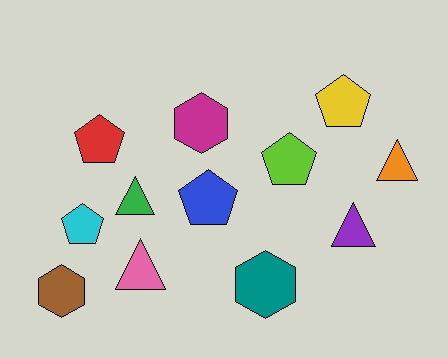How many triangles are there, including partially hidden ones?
There are 4 triangles.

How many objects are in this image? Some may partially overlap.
There are 12 objects.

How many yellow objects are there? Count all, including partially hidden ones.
There is 1 yellow object.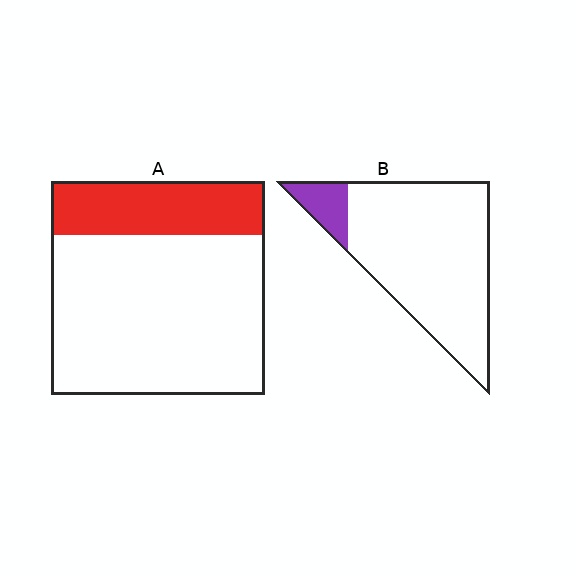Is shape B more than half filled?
No.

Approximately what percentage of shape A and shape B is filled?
A is approximately 25% and B is approximately 10%.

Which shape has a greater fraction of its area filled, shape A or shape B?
Shape A.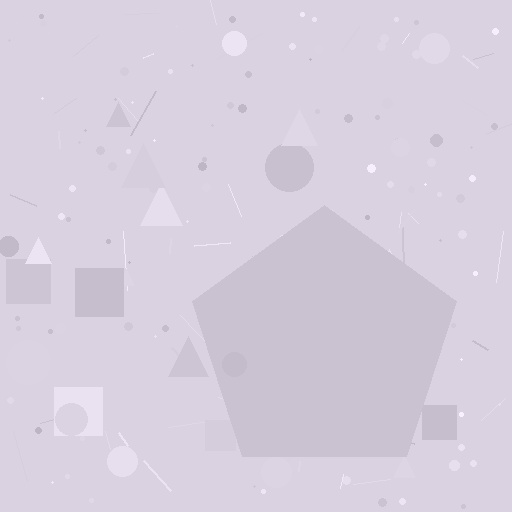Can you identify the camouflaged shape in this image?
The camouflaged shape is a pentagon.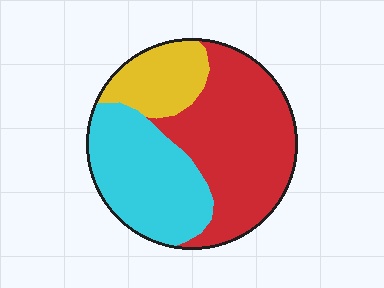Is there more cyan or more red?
Red.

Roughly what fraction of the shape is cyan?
Cyan takes up between a quarter and a half of the shape.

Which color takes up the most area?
Red, at roughly 50%.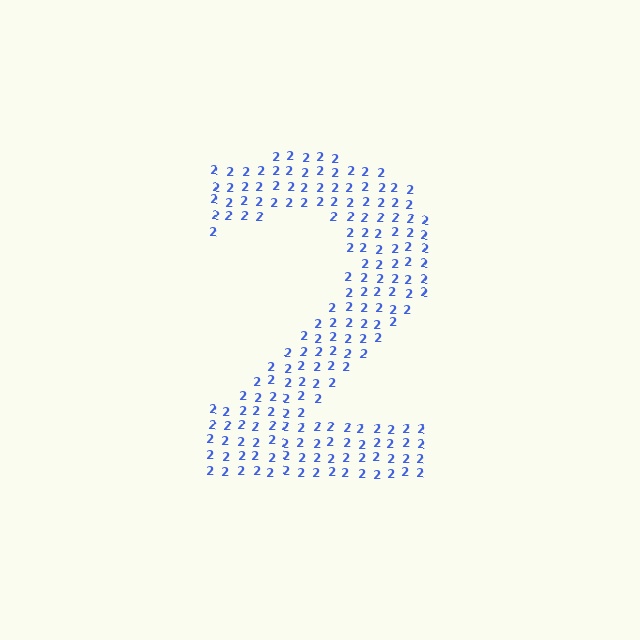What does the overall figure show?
The overall figure shows the digit 2.